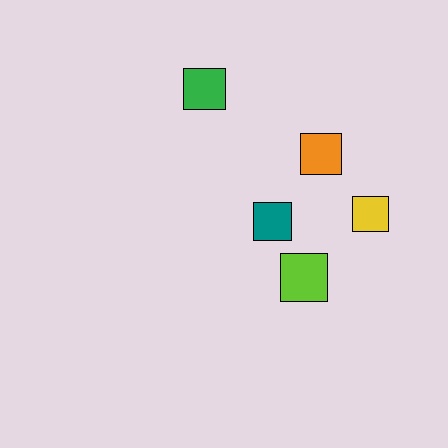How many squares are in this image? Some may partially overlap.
There are 5 squares.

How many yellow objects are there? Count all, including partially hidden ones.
There is 1 yellow object.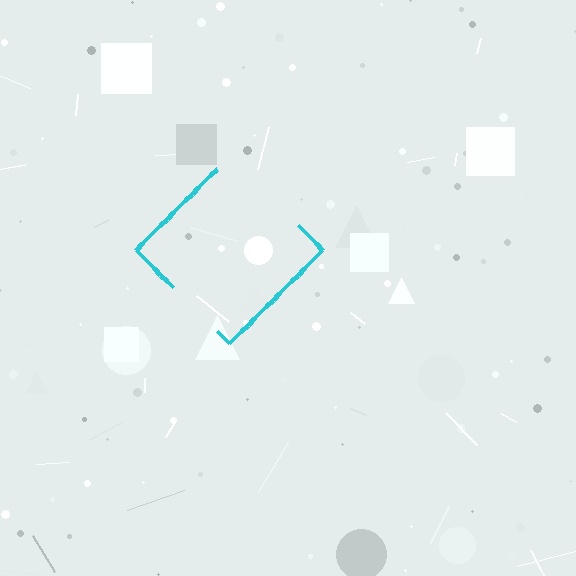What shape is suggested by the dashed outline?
The dashed outline suggests a diamond.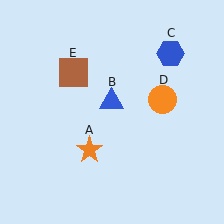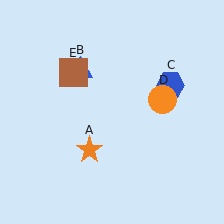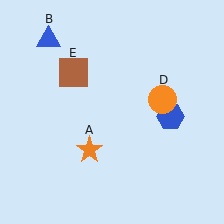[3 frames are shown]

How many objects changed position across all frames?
2 objects changed position: blue triangle (object B), blue hexagon (object C).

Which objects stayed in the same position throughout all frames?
Orange star (object A) and orange circle (object D) and brown square (object E) remained stationary.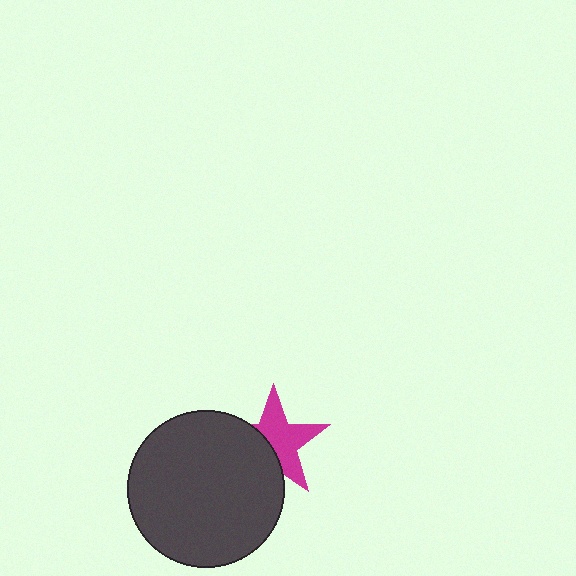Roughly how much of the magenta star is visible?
About half of it is visible (roughly 59%).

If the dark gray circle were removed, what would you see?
You would see the complete magenta star.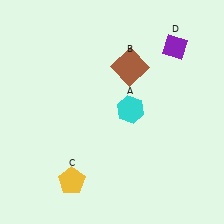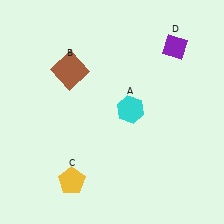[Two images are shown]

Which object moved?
The brown square (B) moved left.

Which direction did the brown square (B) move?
The brown square (B) moved left.